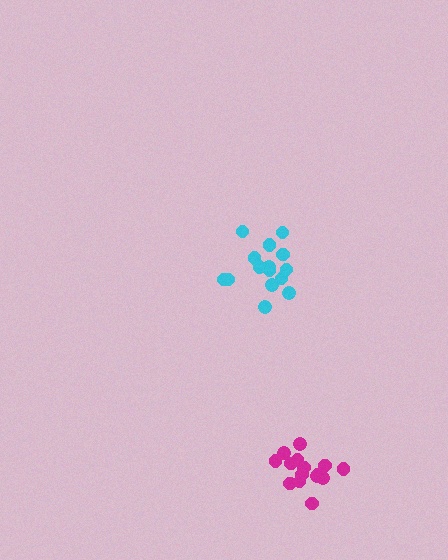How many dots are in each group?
Group 1: 15 dots, Group 2: 15 dots (30 total).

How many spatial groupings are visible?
There are 2 spatial groupings.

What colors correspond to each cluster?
The clusters are colored: cyan, magenta.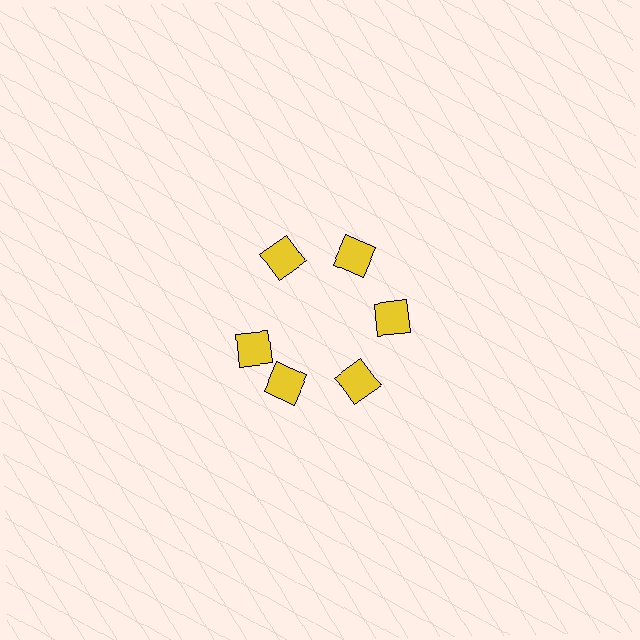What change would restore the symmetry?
The symmetry would be restored by rotating it back into even spacing with its neighbors so that all 6 squares sit at equal angles and equal distance from the center.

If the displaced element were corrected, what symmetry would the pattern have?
It would have 6-fold rotational symmetry — the pattern would map onto itself every 60 degrees.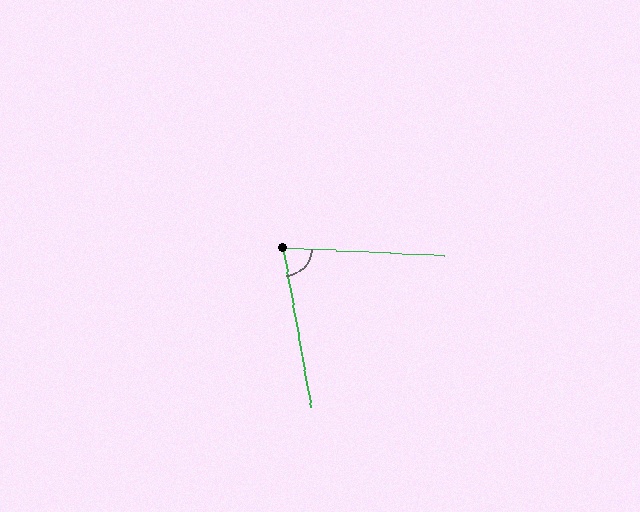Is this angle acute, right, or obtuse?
It is acute.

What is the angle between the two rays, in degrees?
Approximately 77 degrees.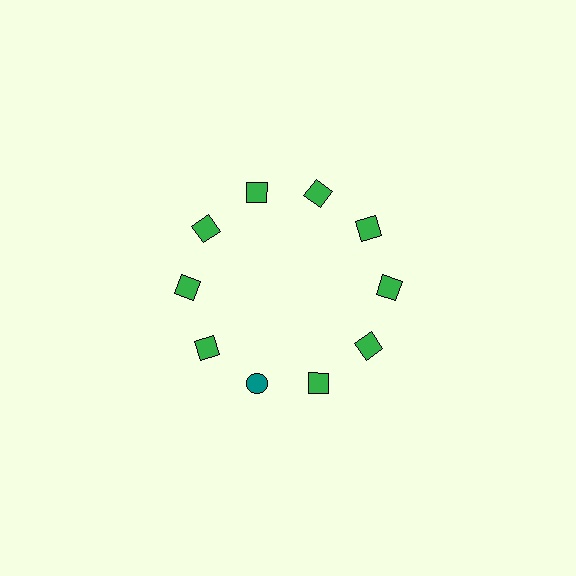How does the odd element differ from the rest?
It differs in both color (teal instead of green) and shape (circle instead of square).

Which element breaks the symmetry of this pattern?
The teal circle at roughly the 7 o'clock position breaks the symmetry. All other shapes are green squares.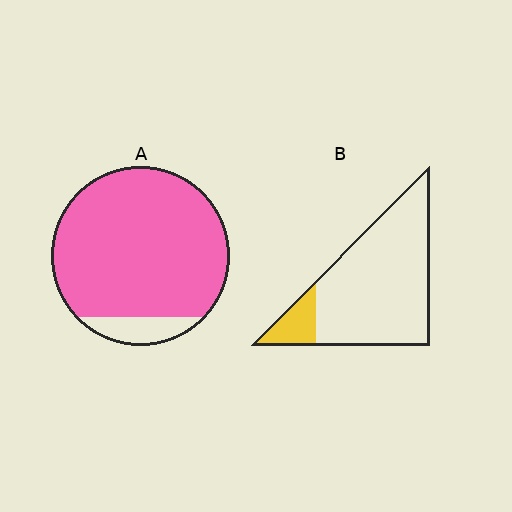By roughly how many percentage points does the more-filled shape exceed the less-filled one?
By roughly 75 percentage points (A over B).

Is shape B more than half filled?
No.